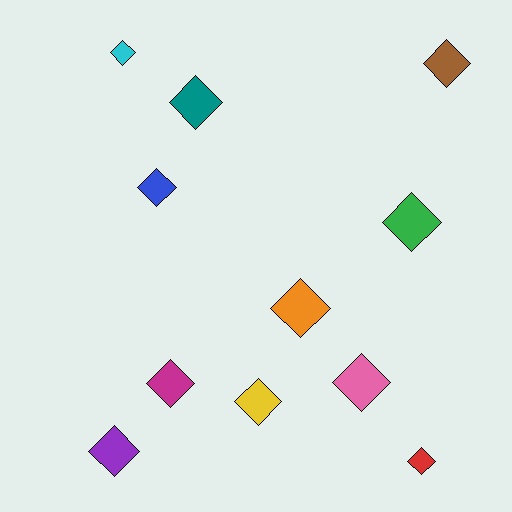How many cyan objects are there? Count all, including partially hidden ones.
There is 1 cyan object.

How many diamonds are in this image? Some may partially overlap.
There are 11 diamonds.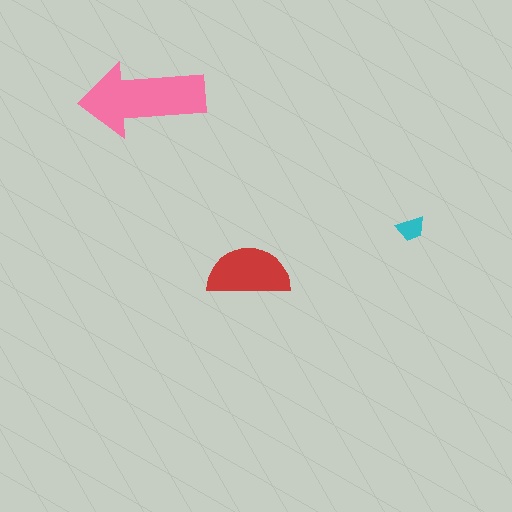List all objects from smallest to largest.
The cyan trapezoid, the red semicircle, the pink arrow.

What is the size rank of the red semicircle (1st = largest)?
2nd.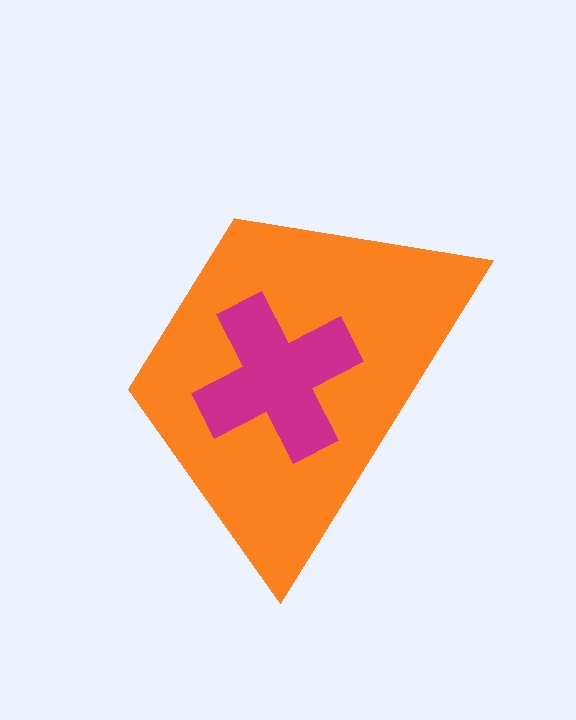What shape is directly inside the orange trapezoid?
The magenta cross.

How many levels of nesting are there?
2.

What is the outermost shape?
The orange trapezoid.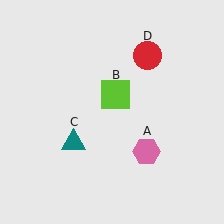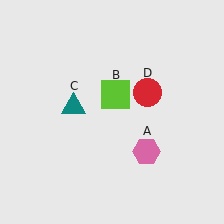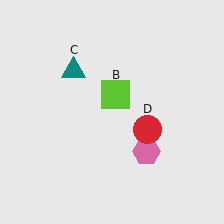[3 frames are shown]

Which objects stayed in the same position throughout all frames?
Pink hexagon (object A) and lime square (object B) remained stationary.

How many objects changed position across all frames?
2 objects changed position: teal triangle (object C), red circle (object D).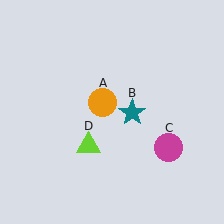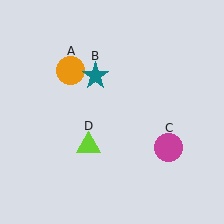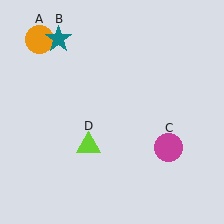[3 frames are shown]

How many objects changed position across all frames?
2 objects changed position: orange circle (object A), teal star (object B).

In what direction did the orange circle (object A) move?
The orange circle (object A) moved up and to the left.